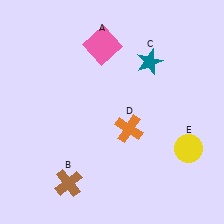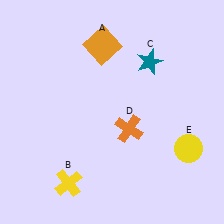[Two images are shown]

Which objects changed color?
A changed from pink to orange. B changed from brown to yellow.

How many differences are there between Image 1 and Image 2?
There are 2 differences between the two images.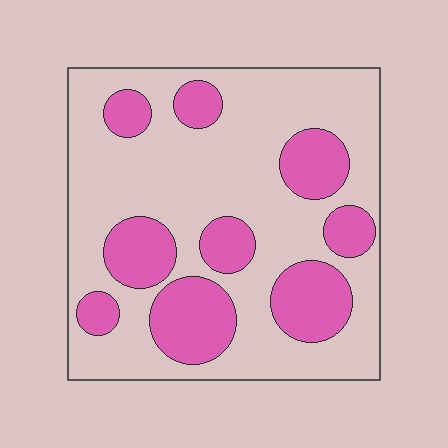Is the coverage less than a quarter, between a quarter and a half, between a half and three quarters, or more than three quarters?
Between a quarter and a half.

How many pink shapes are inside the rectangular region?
9.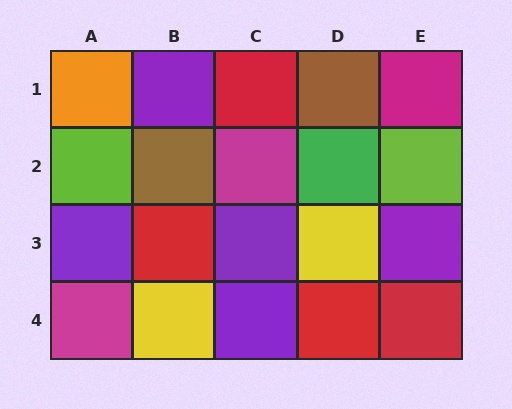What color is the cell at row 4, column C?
Purple.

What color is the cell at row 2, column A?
Lime.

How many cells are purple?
5 cells are purple.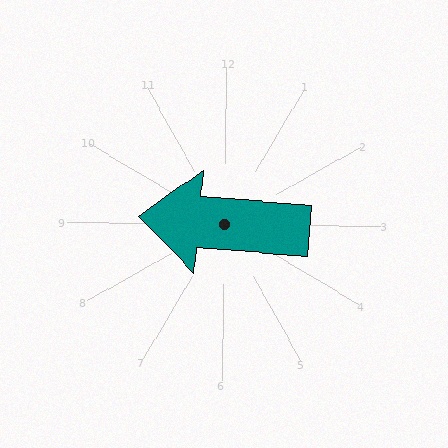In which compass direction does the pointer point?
West.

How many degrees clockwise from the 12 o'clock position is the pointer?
Approximately 274 degrees.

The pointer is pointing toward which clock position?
Roughly 9 o'clock.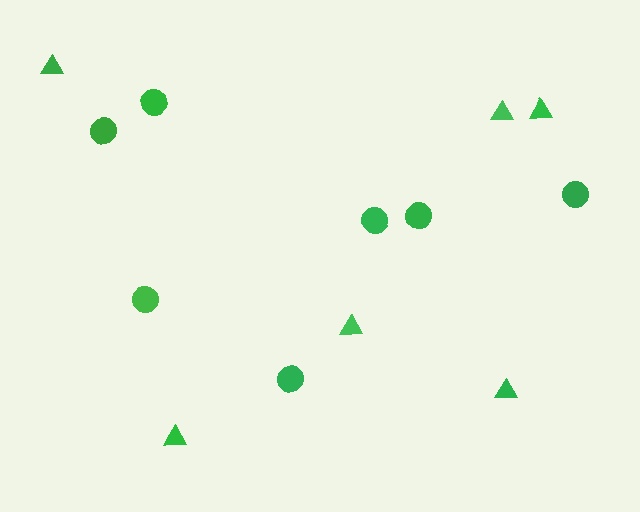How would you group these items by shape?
There are 2 groups: one group of circles (7) and one group of triangles (6).